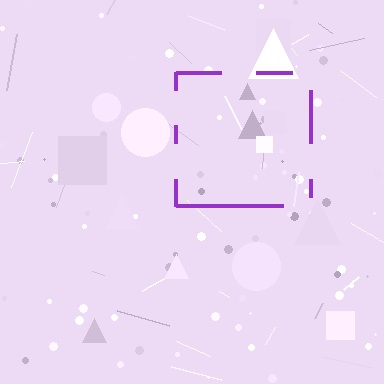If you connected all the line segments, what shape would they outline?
They would outline a square.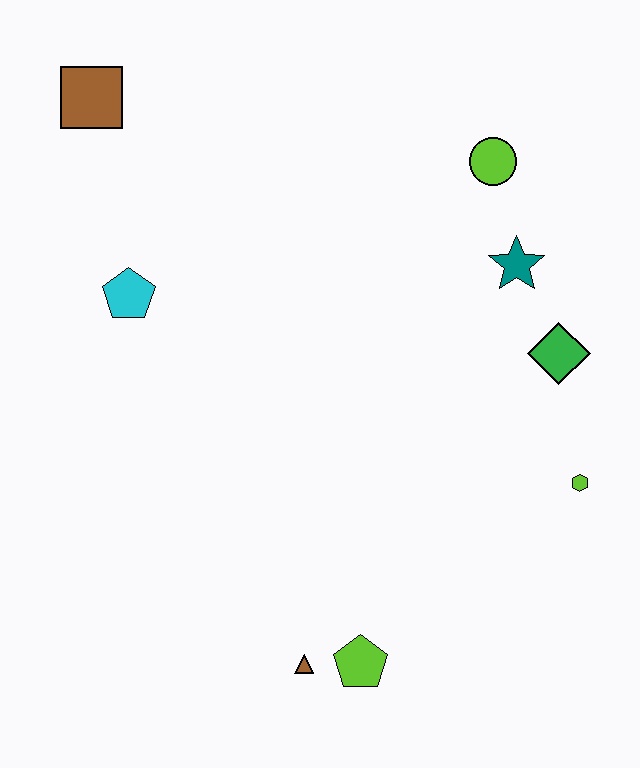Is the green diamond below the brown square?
Yes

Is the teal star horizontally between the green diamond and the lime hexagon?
No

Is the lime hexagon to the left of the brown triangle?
No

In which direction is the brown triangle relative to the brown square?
The brown triangle is below the brown square.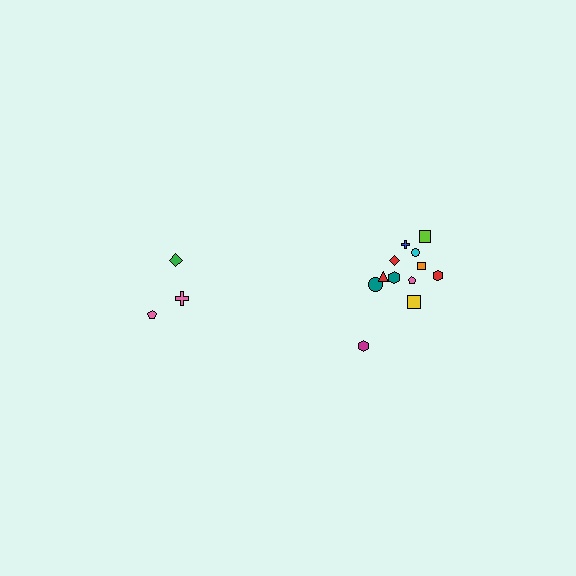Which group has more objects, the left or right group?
The right group.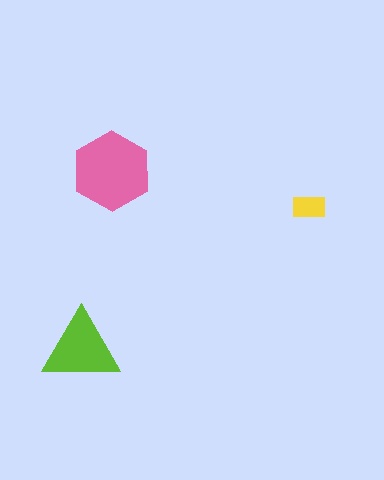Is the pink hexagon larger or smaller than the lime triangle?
Larger.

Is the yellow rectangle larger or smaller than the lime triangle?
Smaller.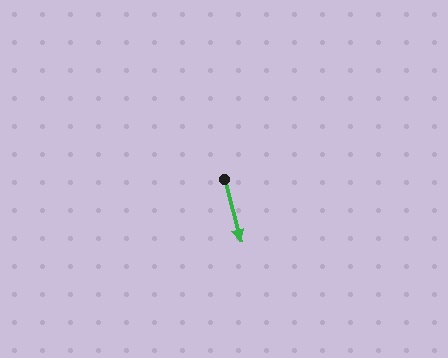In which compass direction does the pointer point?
South.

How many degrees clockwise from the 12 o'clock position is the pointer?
Approximately 165 degrees.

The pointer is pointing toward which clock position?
Roughly 6 o'clock.